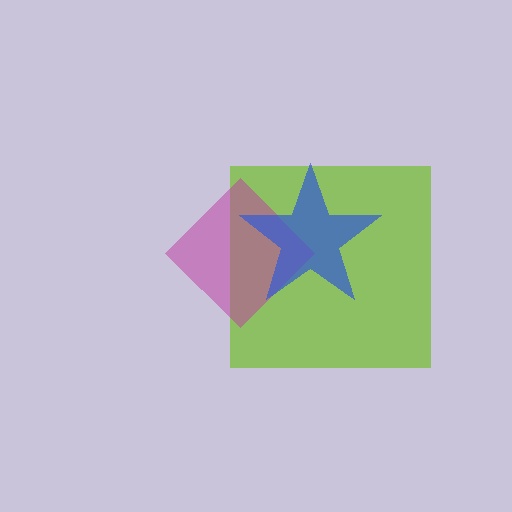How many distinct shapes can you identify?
There are 3 distinct shapes: a lime square, a magenta diamond, a blue star.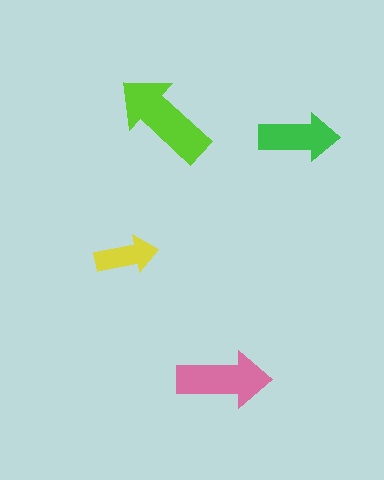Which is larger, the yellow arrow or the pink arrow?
The pink one.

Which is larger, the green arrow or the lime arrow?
The lime one.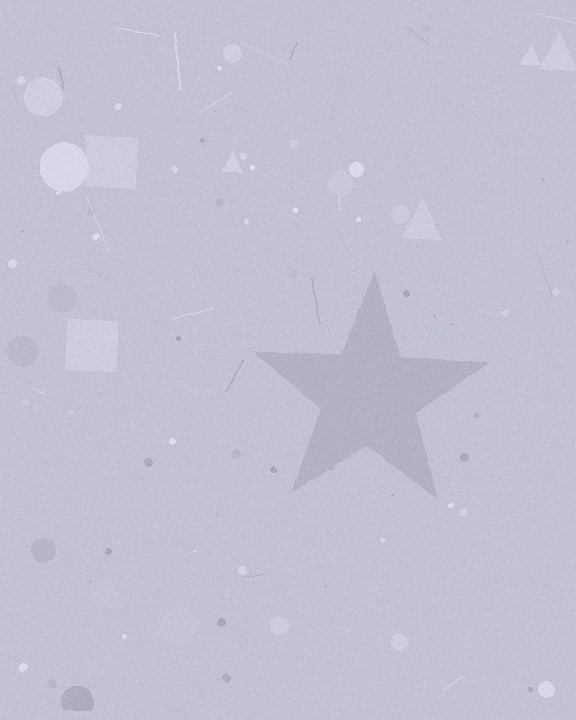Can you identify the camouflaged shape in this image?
The camouflaged shape is a star.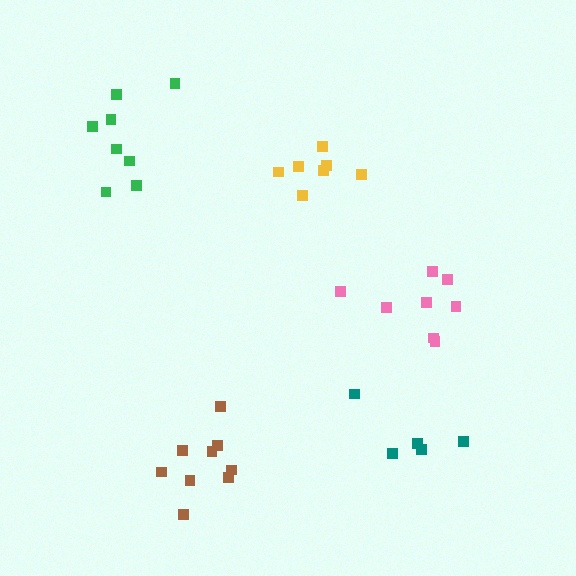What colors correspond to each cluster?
The clusters are colored: brown, teal, green, yellow, pink.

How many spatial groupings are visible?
There are 5 spatial groupings.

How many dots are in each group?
Group 1: 9 dots, Group 2: 5 dots, Group 3: 8 dots, Group 4: 7 dots, Group 5: 8 dots (37 total).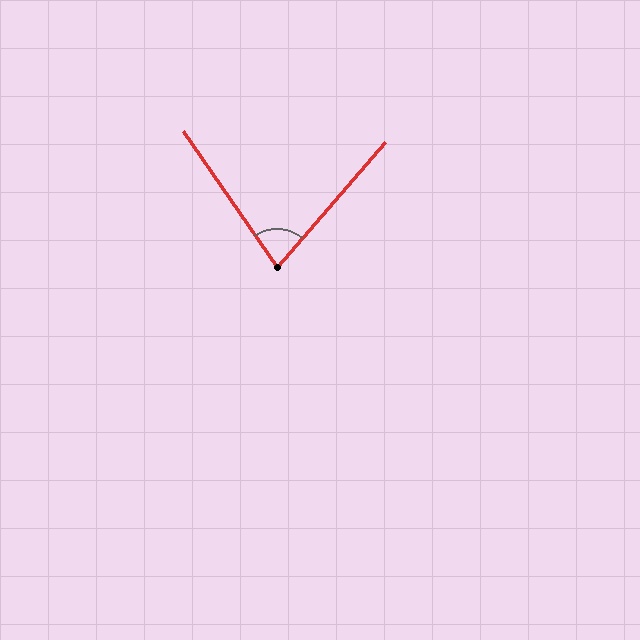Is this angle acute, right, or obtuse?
It is acute.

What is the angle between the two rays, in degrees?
Approximately 75 degrees.